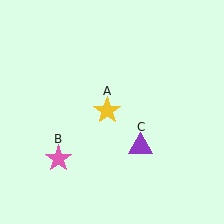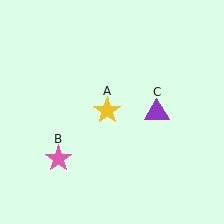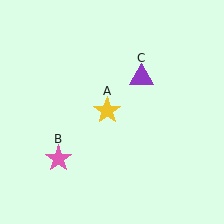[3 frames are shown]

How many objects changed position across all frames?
1 object changed position: purple triangle (object C).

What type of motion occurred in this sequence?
The purple triangle (object C) rotated counterclockwise around the center of the scene.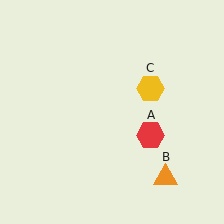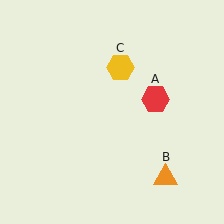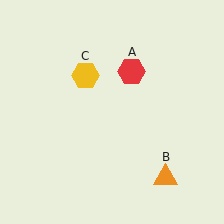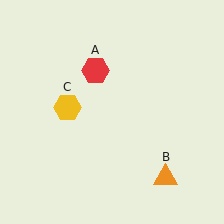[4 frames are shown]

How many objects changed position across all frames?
2 objects changed position: red hexagon (object A), yellow hexagon (object C).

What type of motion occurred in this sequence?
The red hexagon (object A), yellow hexagon (object C) rotated counterclockwise around the center of the scene.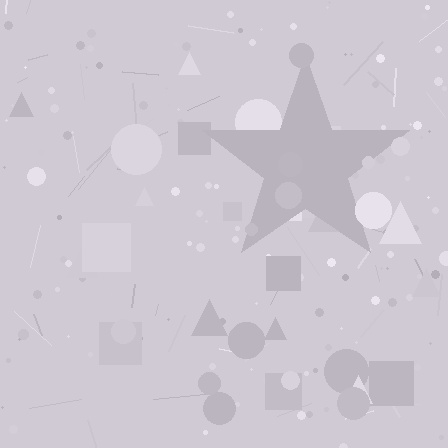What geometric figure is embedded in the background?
A star is embedded in the background.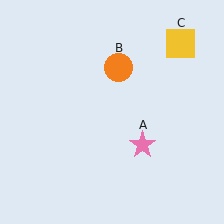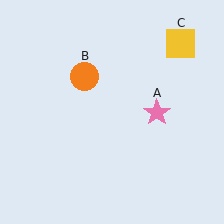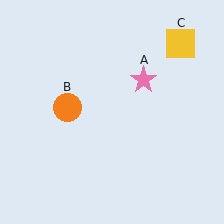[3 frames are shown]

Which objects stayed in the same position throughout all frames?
Yellow square (object C) remained stationary.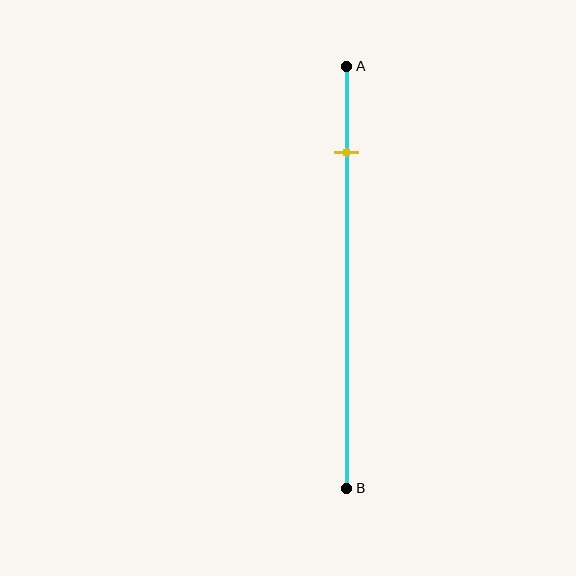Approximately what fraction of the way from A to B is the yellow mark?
The yellow mark is approximately 20% of the way from A to B.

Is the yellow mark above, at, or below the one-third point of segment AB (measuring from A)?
The yellow mark is above the one-third point of segment AB.